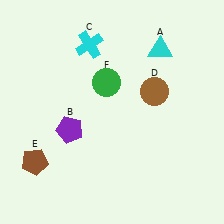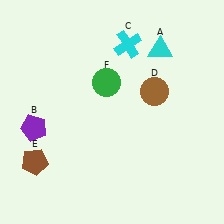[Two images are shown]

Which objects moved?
The objects that moved are: the purple pentagon (B), the cyan cross (C).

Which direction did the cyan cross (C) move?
The cyan cross (C) moved right.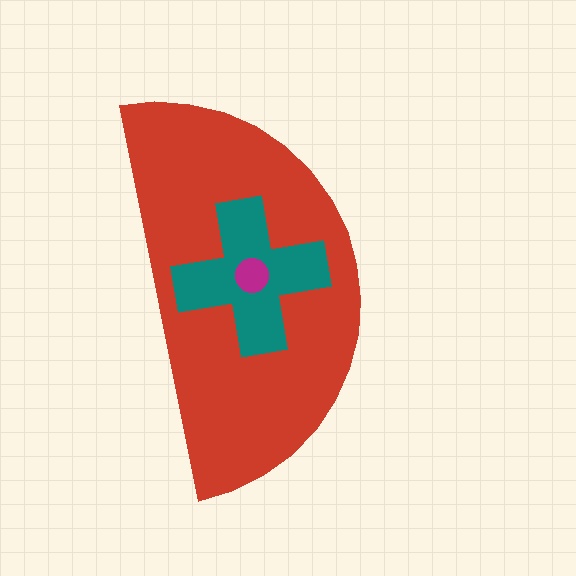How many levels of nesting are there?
3.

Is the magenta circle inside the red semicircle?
Yes.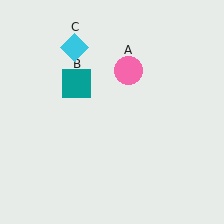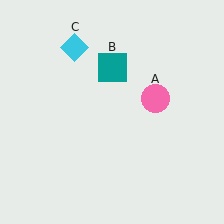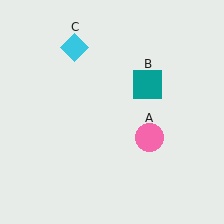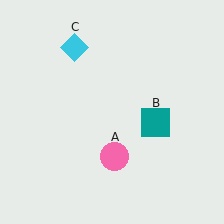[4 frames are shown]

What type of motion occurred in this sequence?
The pink circle (object A), teal square (object B) rotated clockwise around the center of the scene.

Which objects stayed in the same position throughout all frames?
Cyan diamond (object C) remained stationary.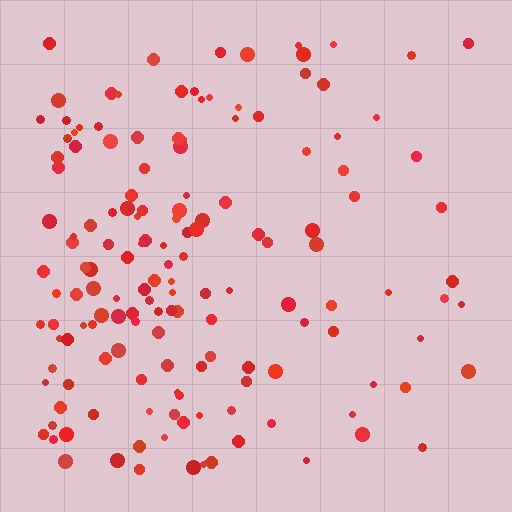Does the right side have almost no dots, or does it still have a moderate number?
Still a moderate number, just noticeably fewer than the left.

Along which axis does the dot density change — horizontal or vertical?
Horizontal.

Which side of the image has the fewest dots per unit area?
The right.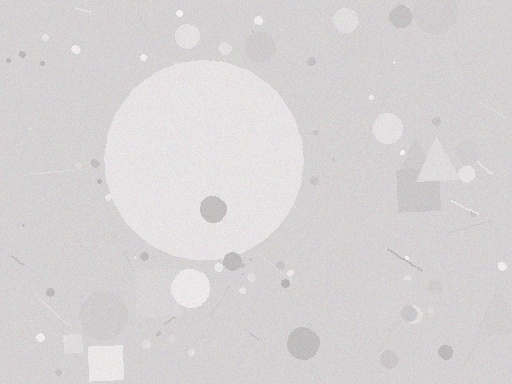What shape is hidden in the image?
A circle is hidden in the image.